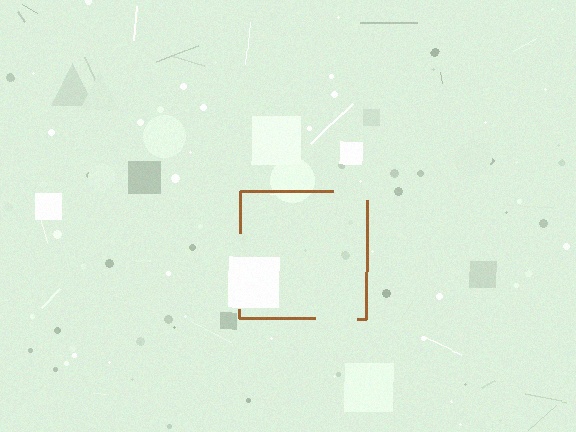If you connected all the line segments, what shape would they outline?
They would outline a square.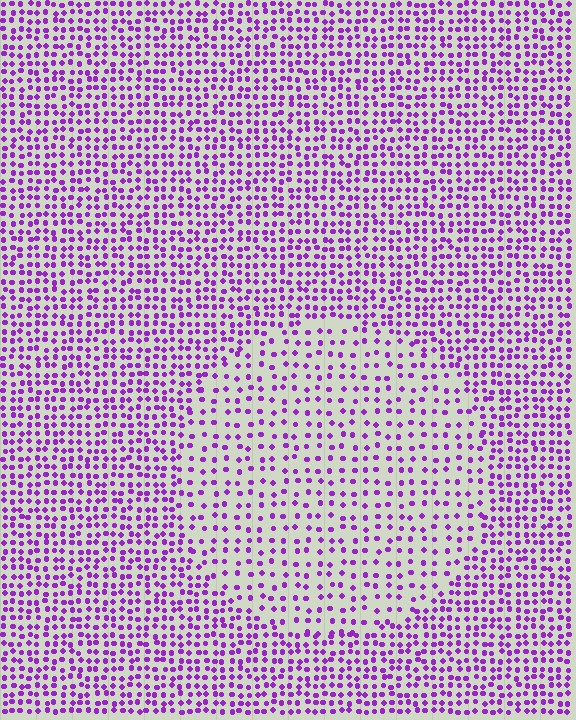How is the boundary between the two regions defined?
The boundary is defined by a change in element density (approximately 1.9x ratio). All elements are the same color, size, and shape.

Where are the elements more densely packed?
The elements are more densely packed outside the circle boundary.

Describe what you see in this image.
The image contains small purple elements arranged at two different densities. A circle-shaped region is visible where the elements are less densely packed than the surrounding area.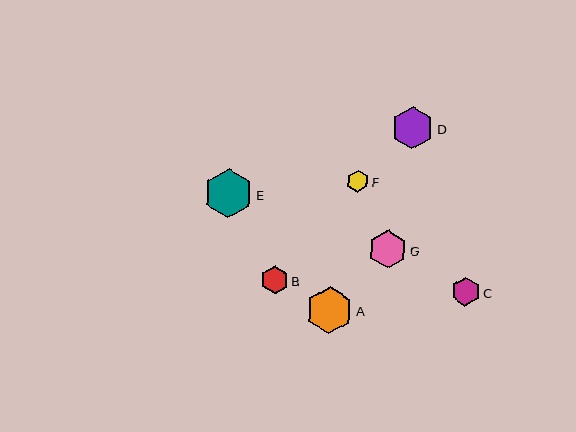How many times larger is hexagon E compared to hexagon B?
Hexagon E is approximately 1.8 times the size of hexagon B.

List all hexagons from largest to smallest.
From largest to smallest: E, A, D, G, C, B, F.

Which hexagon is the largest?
Hexagon E is the largest with a size of approximately 49 pixels.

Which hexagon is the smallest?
Hexagon F is the smallest with a size of approximately 22 pixels.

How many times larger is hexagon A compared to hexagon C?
Hexagon A is approximately 1.6 times the size of hexagon C.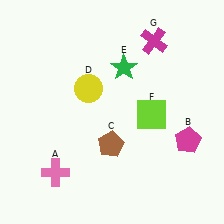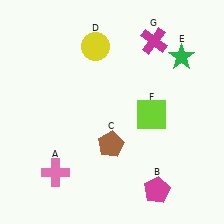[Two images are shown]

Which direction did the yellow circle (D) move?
The yellow circle (D) moved up.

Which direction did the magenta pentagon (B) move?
The magenta pentagon (B) moved down.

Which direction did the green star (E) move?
The green star (E) moved right.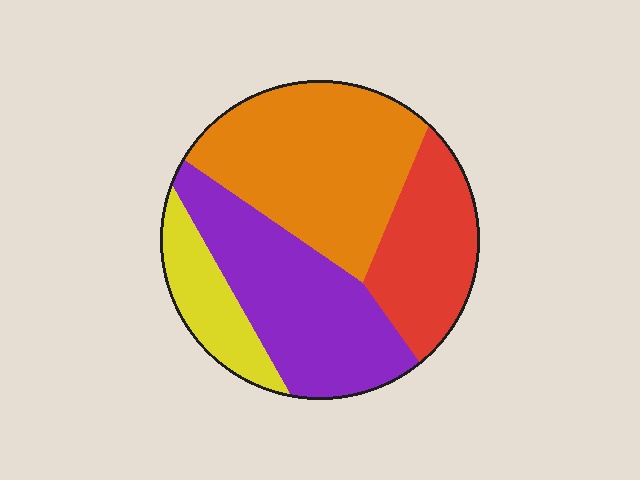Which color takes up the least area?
Yellow, at roughly 10%.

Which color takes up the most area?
Orange, at roughly 35%.